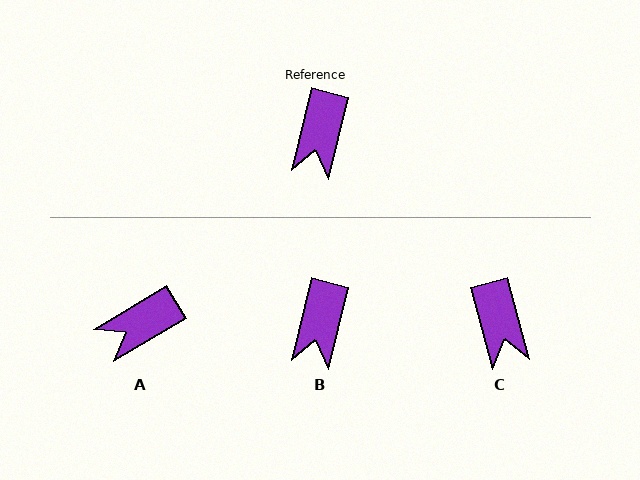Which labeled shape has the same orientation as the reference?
B.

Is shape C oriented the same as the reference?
No, it is off by about 29 degrees.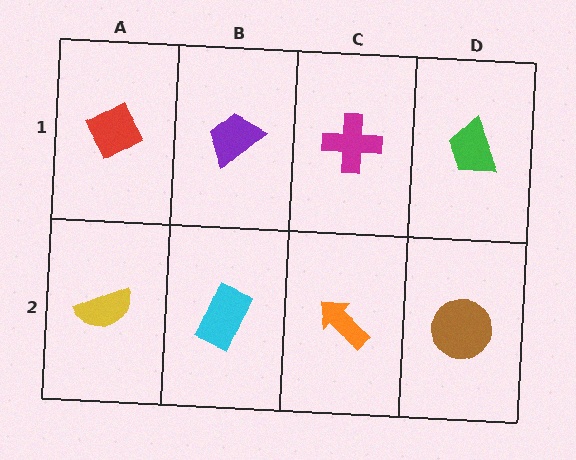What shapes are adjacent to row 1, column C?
An orange arrow (row 2, column C), a purple trapezoid (row 1, column B), a green trapezoid (row 1, column D).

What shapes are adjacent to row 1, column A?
A yellow semicircle (row 2, column A), a purple trapezoid (row 1, column B).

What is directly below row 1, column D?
A brown circle.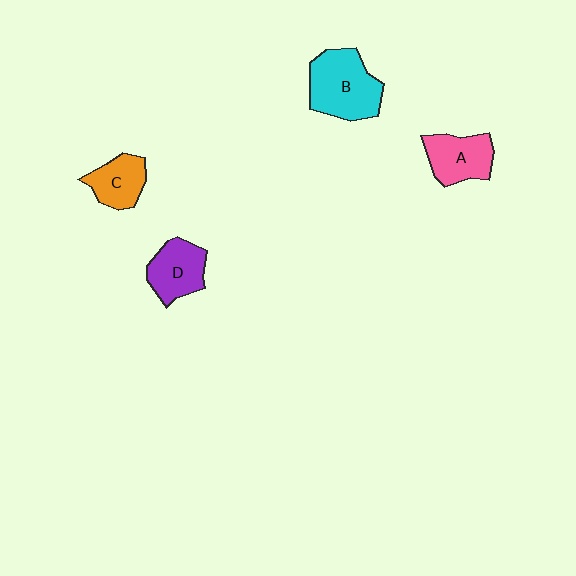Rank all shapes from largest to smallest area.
From largest to smallest: B (cyan), A (pink), D (purple), C (orange).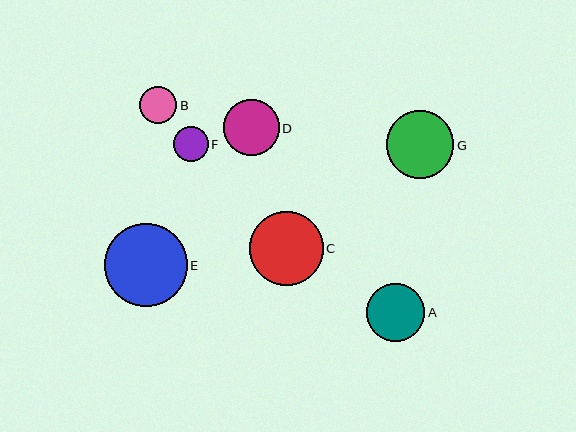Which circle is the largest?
Circle E is the largest with a size of approximately 83 pixels.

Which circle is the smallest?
Circle F is the smallest with a size of approximately 35 pixels.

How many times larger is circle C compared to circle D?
Circle C is approximately 1.3 times the size of circle D.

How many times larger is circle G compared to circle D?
Circle G is approximately 1.2 times the size of circle D.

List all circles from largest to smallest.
From largest to smallest: E, C, G, A, D, B, F.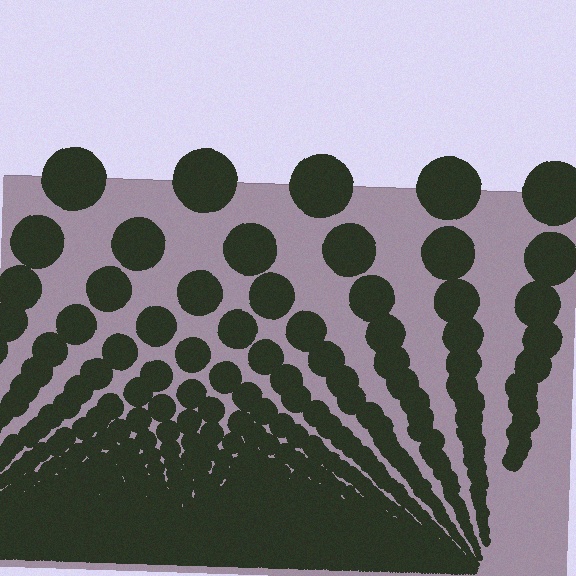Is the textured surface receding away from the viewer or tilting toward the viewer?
The surface appears to tilt toward the viewer. Texture elements get larger and sparser toward the top.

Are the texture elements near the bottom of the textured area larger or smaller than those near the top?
Smaller. The gradient is inverted — elements near the bottom are smaller and denser.